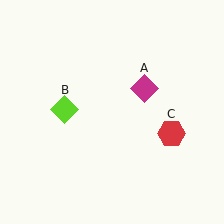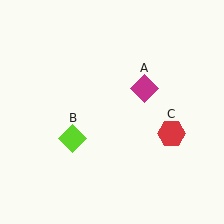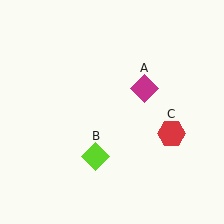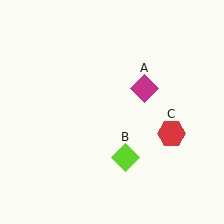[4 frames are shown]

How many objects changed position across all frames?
1 object changed position: lime diamond (object B).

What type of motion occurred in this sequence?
The lime diamond (object B) rotated counterclockwise around the center of the scene.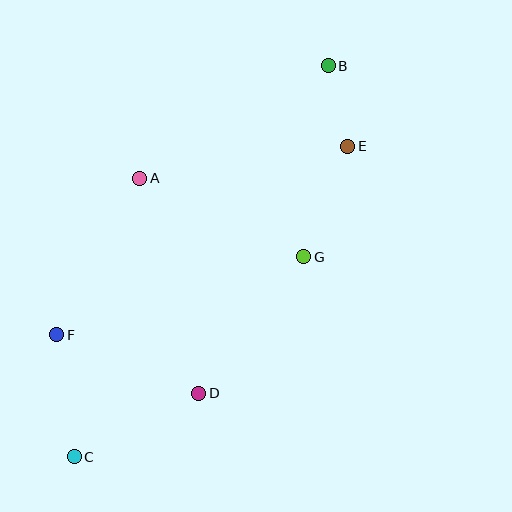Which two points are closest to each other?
Points B and E are closest to each other.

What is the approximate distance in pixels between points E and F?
The distance between E and F is approximately 347 pixels.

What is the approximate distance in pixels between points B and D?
The distance between B and D is approximately 352 pixels.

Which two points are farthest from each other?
Points B and C are farthest from each other.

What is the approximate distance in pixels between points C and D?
The distance between C and D is approximately 140 pixels.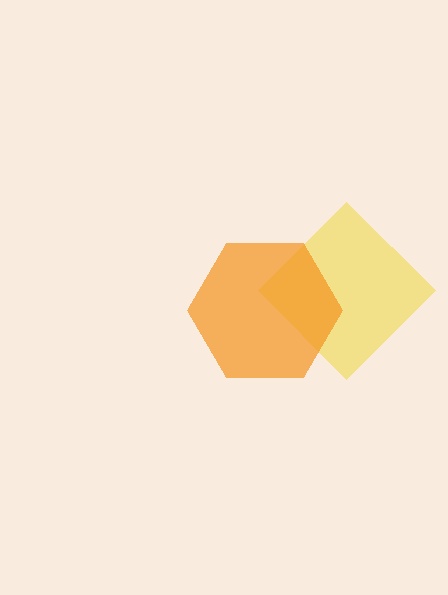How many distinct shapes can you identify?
There are 2 distinct shapes: a yellow diamond, an orange hexagon.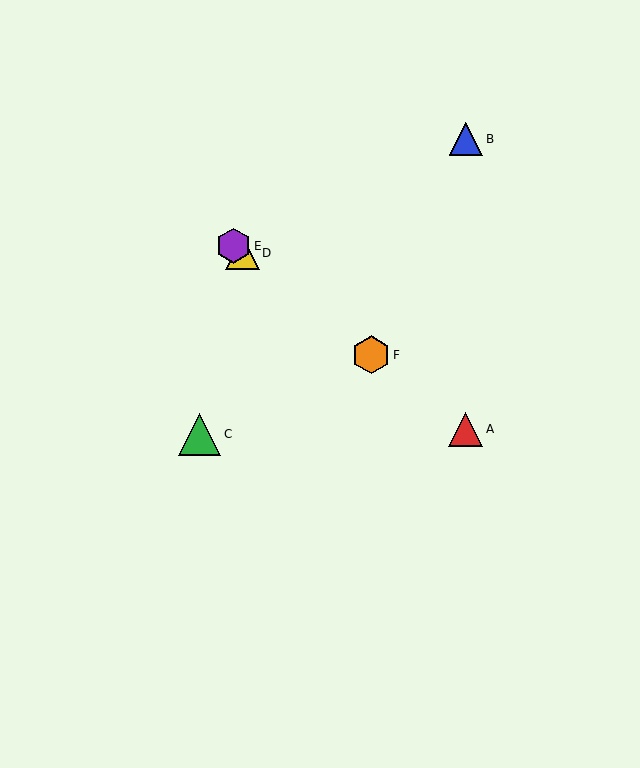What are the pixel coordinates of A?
Object A is at (465, 429).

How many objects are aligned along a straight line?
4 objects (A, D, E, F) are aligned along a straight line.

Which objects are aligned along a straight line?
Objects A, D, E, F are aligned along a straight line.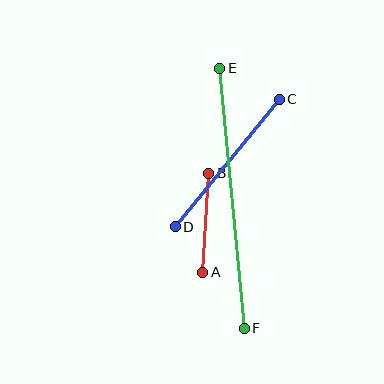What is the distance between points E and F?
The distance is approximately 261 pixels.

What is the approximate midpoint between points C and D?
The midpoint is at approximately (227, 163) pixels.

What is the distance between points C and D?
The distance is approximately 164 pixels.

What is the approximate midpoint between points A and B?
The midpoint is at approximately (206, 223) pixels.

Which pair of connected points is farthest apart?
Points E and F are farthest apart.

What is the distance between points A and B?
The distance is approximately 99 pixels.